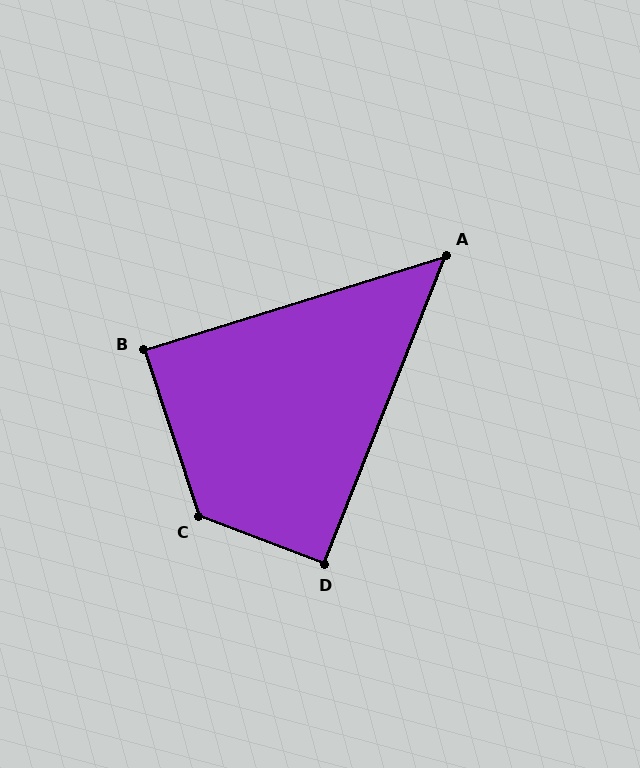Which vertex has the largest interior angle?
C, at approximately 129 degrees.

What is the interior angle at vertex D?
Approximately 91 degrees (approximately right).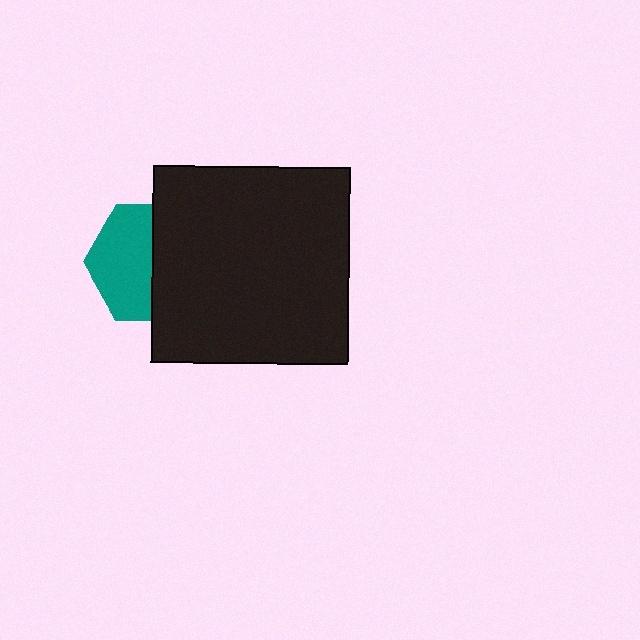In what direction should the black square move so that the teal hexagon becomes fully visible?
The black square should move right. That is the shortest direction to clear the overlap and leave the teal hexagon fully visible.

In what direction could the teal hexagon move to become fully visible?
The teal hexagon could move left. That would shift it out from behind the black square entirely.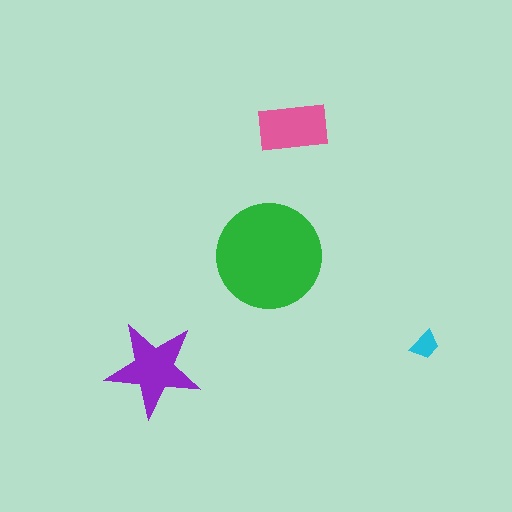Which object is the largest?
The green circle.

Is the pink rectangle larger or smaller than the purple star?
Smaller.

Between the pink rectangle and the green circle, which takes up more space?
The green circle.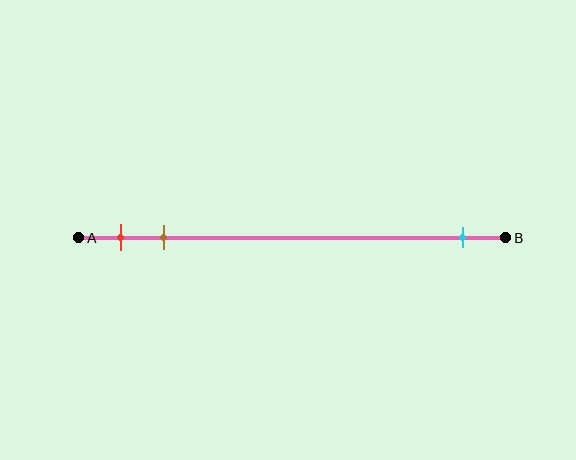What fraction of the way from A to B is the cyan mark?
The cyan mark is approximately 90% (0.9) of the way from A to B.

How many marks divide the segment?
There are 3 marks dividing the segment.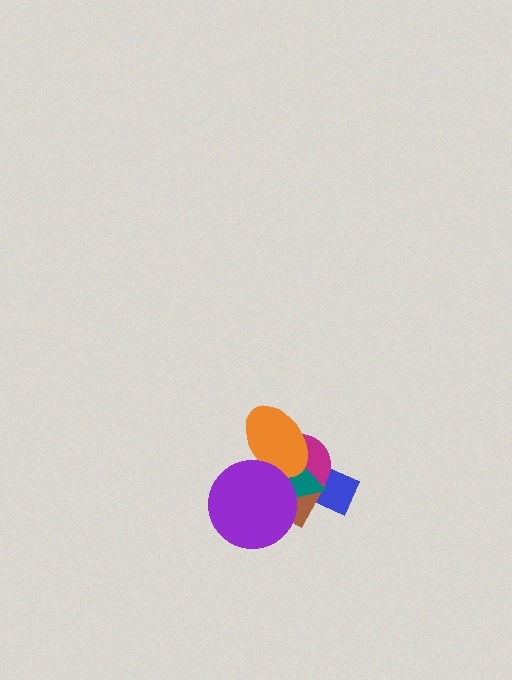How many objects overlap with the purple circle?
4 objects overlap with the purple circle.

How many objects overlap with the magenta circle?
5 objects overlap with the magenta circle.